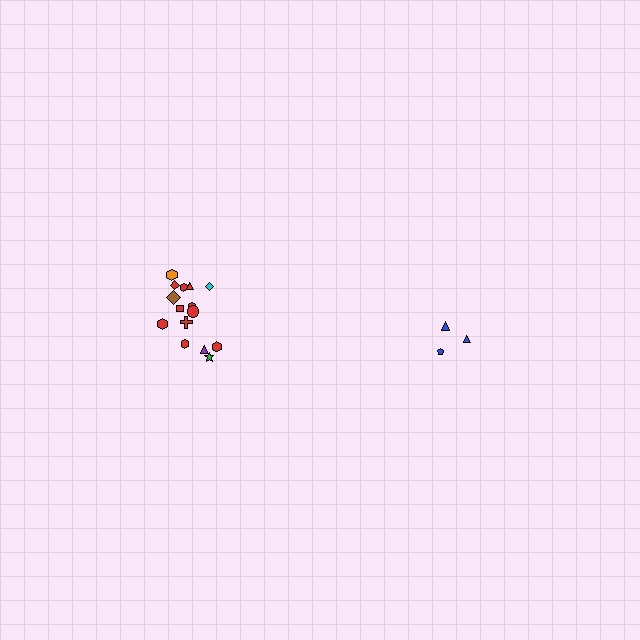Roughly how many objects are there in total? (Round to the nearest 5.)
Roughly 20 objects in total.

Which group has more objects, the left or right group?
The left group.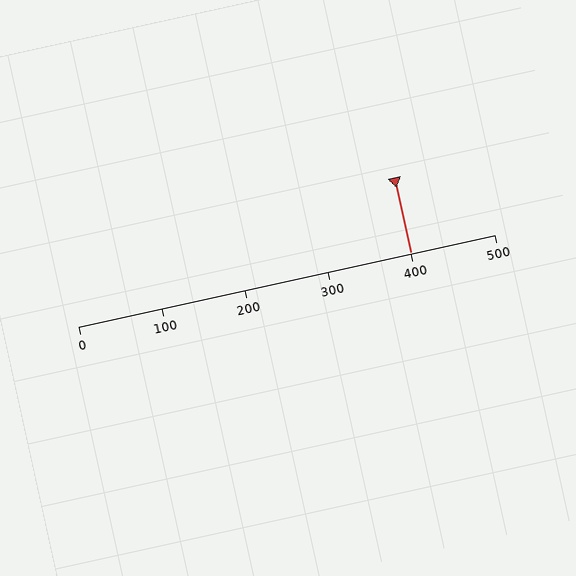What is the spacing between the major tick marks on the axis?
The major ticks are spaced 100 apart.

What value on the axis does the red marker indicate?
The marker indicates approximately 400.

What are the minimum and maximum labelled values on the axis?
The axis runs from 0 to 500.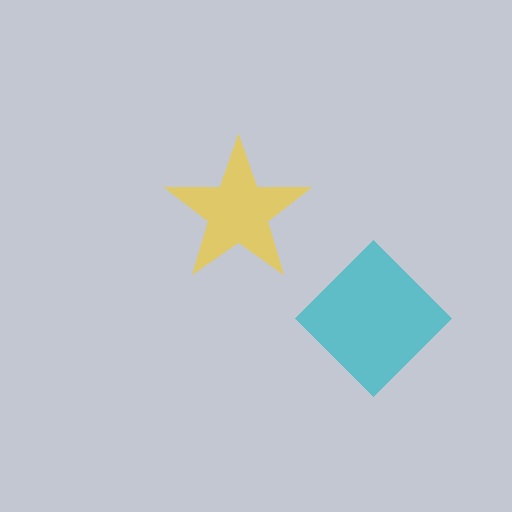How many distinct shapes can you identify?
There are 2 distinct shapes: a cyan diamond, a yellow star.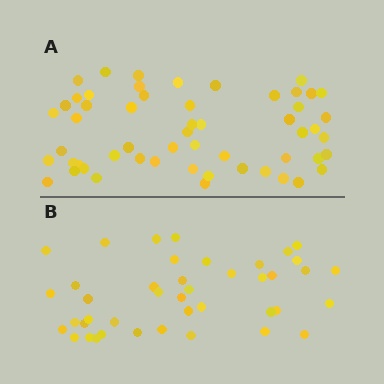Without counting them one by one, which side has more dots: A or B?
Region A (the top region) has more dots.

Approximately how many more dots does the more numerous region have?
Region A has approximately 15 more dots than region B.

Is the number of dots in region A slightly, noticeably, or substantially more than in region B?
Region A has noticeably more, but not dramatically so. The ratio is roughly 1.3 to 1.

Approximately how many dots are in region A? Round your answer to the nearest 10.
About 60 dots. (The exact count is 55, which rounds to 60.)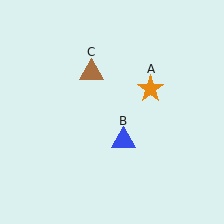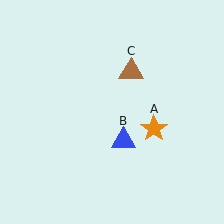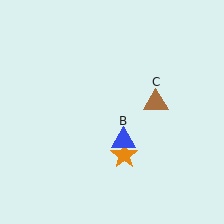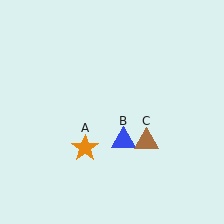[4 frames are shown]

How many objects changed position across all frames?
2 objects changed position: orange star (object A), brown triangle (object C).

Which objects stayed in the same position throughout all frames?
Blue triangle (object B) remained stationary.